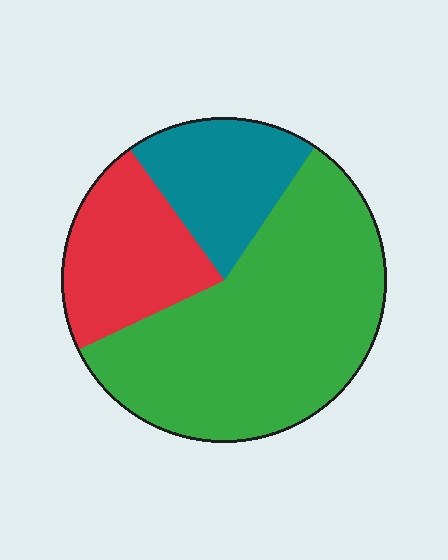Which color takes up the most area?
Green, at roughly 60%.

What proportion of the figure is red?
Red takes up less than a quarter of the figure.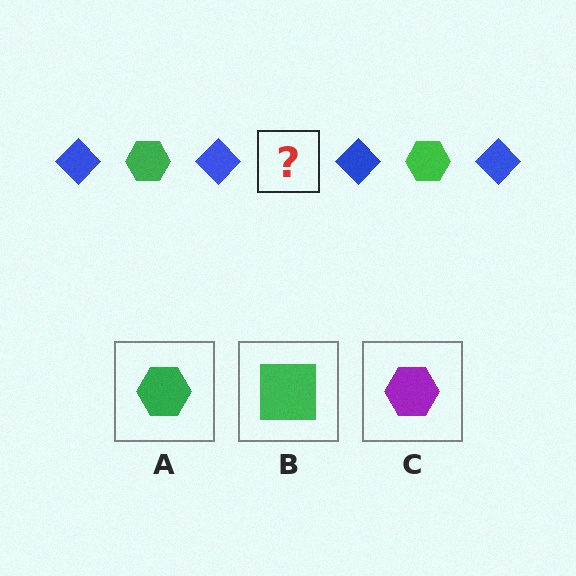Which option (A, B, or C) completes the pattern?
A.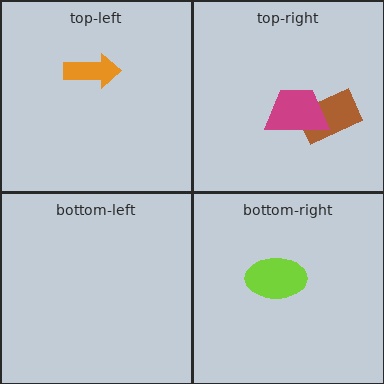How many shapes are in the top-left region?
1.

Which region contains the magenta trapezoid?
The top-right region.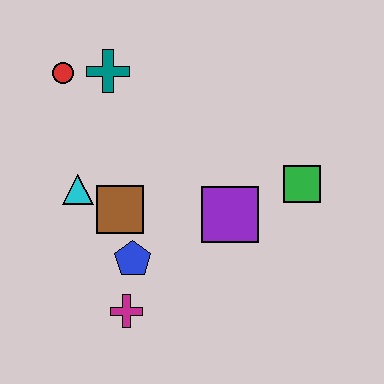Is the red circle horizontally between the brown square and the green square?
No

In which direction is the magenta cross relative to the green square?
The magenta cross is to the left of the green square.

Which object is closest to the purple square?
The green square is closest to the purple square.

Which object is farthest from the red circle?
The green square is farthest from the red circle.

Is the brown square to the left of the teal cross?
No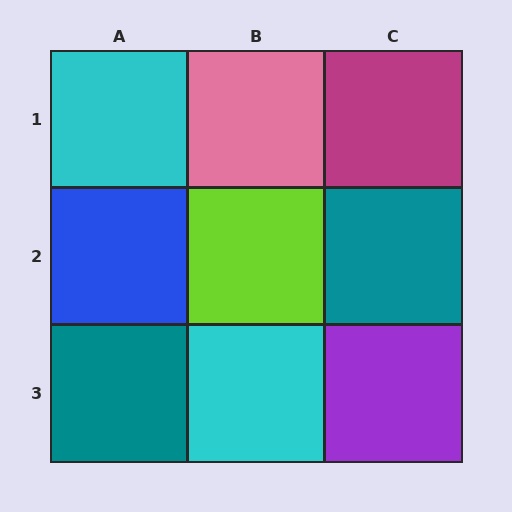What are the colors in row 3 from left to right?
Teal, cyan, purple.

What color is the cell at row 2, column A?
Blue.